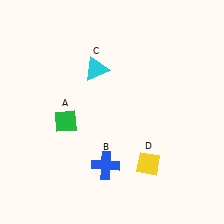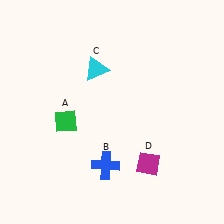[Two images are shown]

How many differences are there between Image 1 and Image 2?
There is 1 difference between the two images.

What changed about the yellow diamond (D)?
In Image 1, D is yellow. In Image 2, it changed to magenta.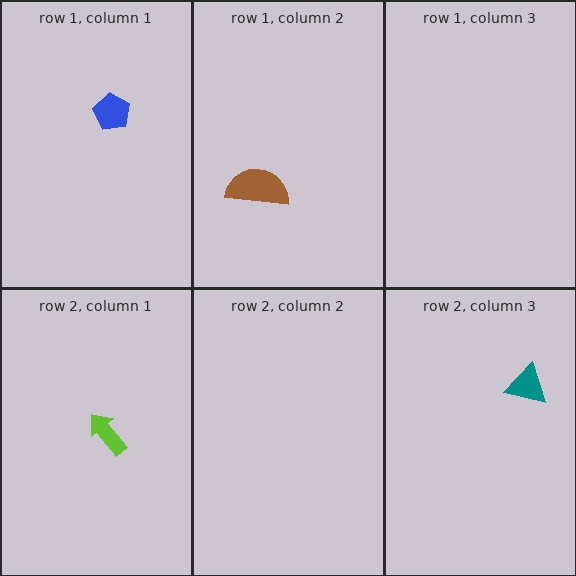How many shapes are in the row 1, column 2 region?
1.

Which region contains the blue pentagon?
The row 1, column 1 region.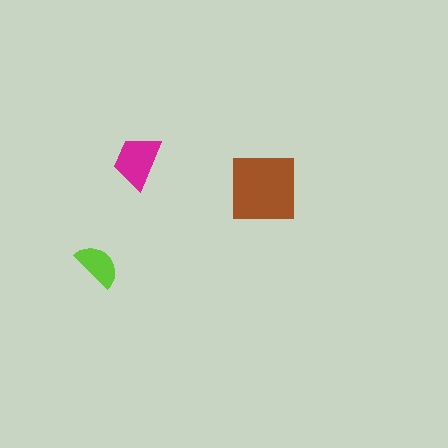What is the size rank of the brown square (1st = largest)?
1st.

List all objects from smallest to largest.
The lime semicircle, the magenta trapezoid, the brown square.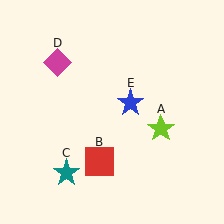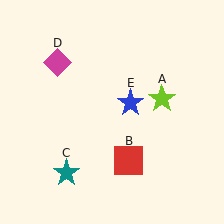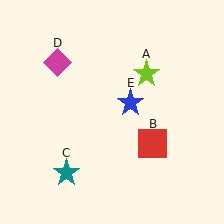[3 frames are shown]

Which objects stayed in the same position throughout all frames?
Teal star (object C) and magenta diamond (object D) and blue star (object E) remained stationary.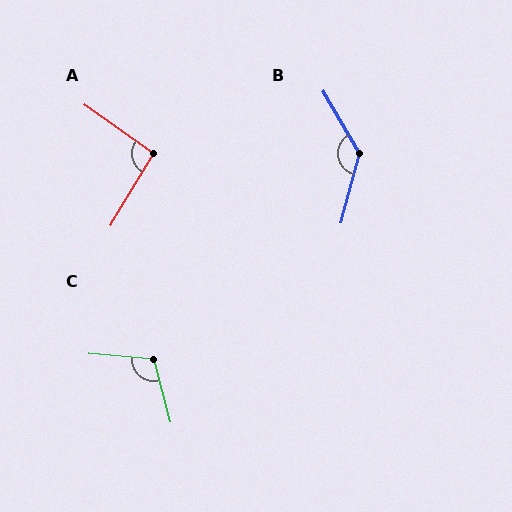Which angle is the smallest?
A, at approximately 94 degrees.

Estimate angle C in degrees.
Approximately 109 degrees.